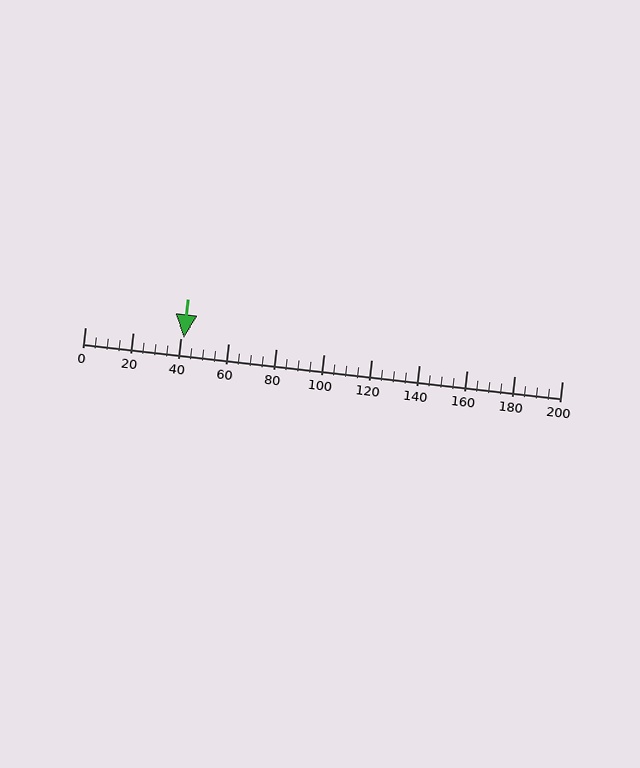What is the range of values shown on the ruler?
The ruler shows values from 0 to 200.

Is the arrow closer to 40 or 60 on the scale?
The arrow is closer to 40.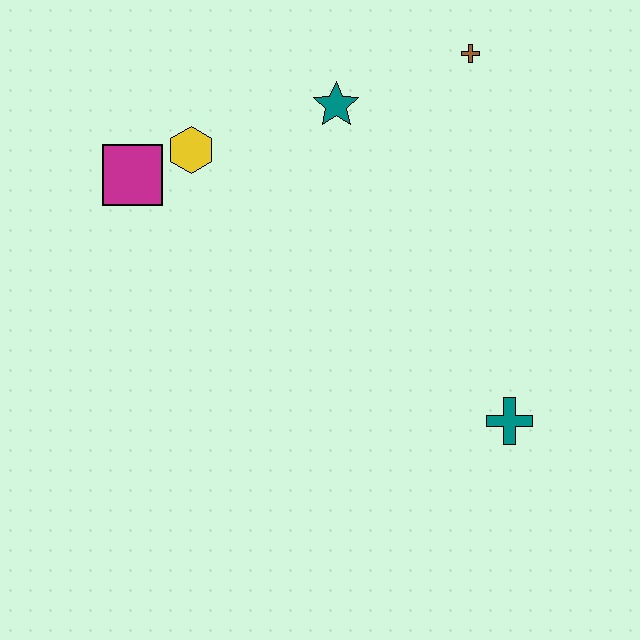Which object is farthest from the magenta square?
The teal cross is farthest from the magenta square.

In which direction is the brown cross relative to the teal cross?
The brown cross is above the teal cross.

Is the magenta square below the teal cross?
No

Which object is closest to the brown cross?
The teal star is closest to the brown cross.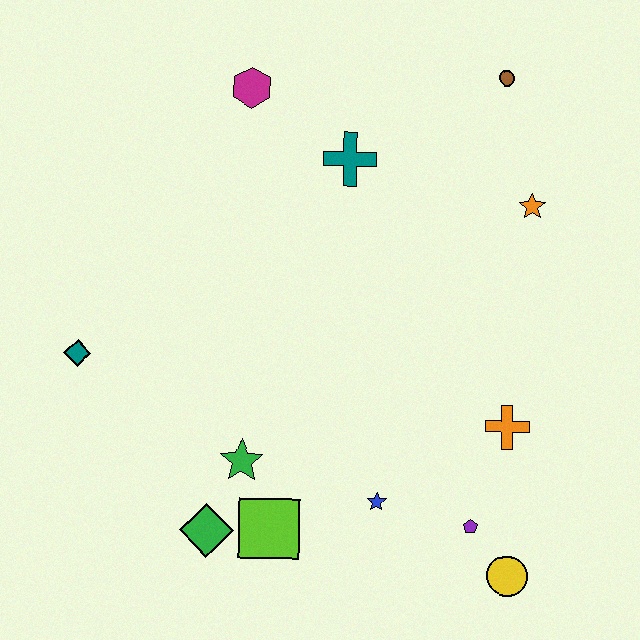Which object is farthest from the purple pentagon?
The magenta hexagon is farthest from the purple pentagon.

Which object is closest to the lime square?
The green diamond is closest to the lime square.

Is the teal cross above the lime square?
Yes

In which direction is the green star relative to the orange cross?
The green star is to the left of the orange cross.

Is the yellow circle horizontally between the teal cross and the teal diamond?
No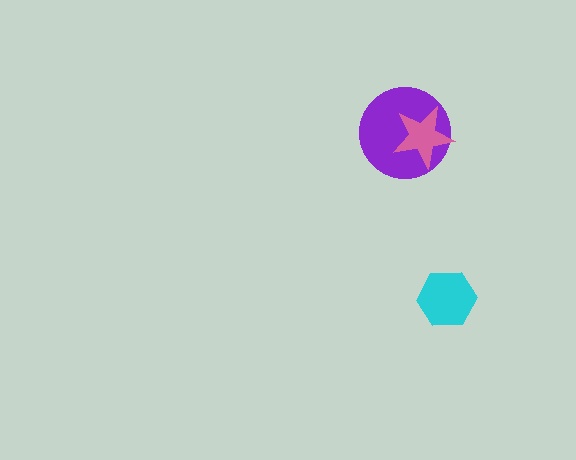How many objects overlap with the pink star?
1 object overlaps with the pink star.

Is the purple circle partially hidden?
Yes, it is partially covered by another shape.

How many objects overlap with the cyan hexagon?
0 objects overlap with the cyan hexagon.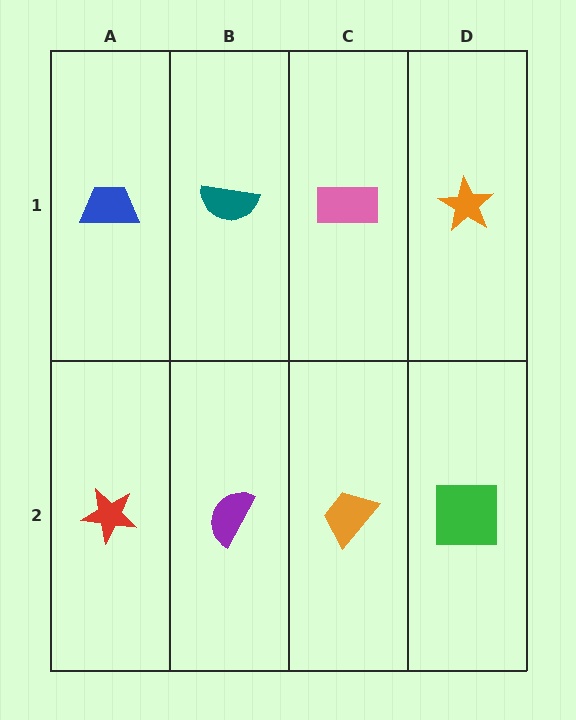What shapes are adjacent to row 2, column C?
A pink rectangle (row 1, column C), a purple semicircle (row 2, column B), a green square (row 2, column D).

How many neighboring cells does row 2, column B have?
3.